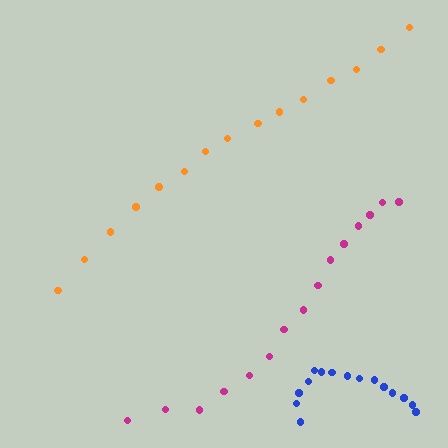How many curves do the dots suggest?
There are 3 distinct paths.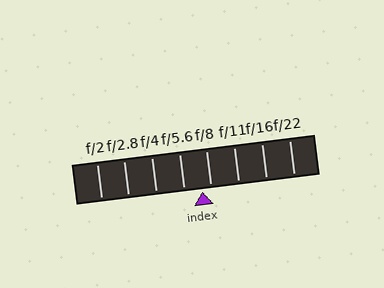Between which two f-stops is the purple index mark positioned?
The index mark is between f/5.6 and f/8.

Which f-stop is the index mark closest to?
The index mark is closest to f/8.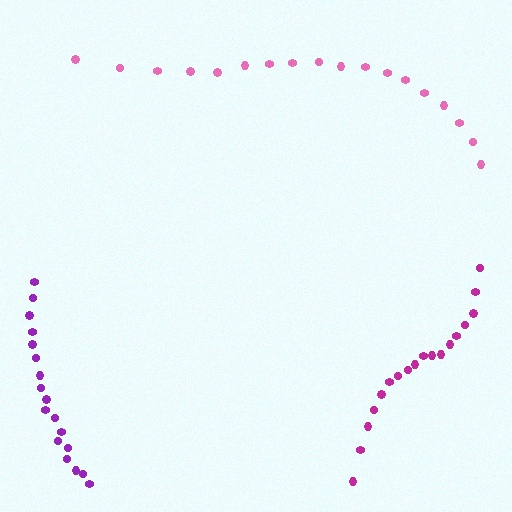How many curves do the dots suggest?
There are 3 distinct paths.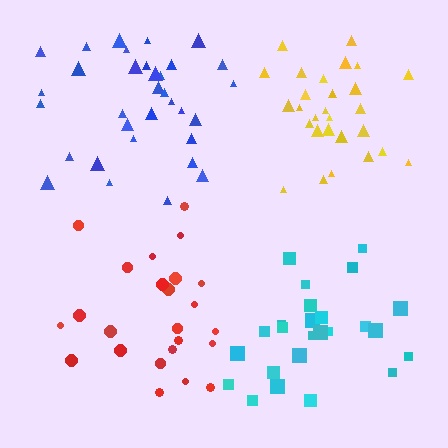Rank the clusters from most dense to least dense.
yellow, blue, cyan, red.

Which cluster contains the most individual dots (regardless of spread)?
Blue (33).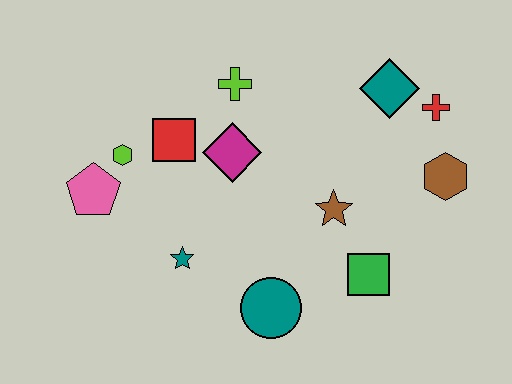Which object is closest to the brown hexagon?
The red cross is closest to the brown hexagon.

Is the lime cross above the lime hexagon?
Yes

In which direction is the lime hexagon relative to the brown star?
The lime hexagon is to the left of the brown star.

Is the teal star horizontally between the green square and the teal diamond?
No